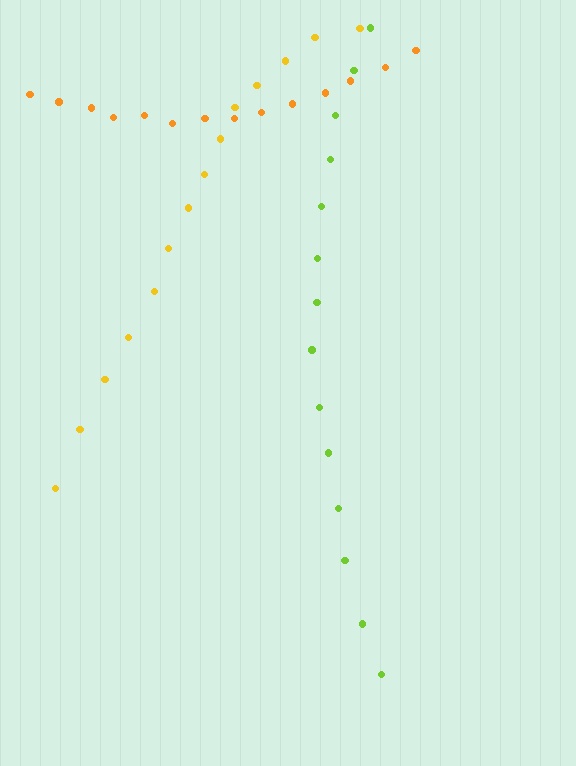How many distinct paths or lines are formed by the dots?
There are 3 distinct paths.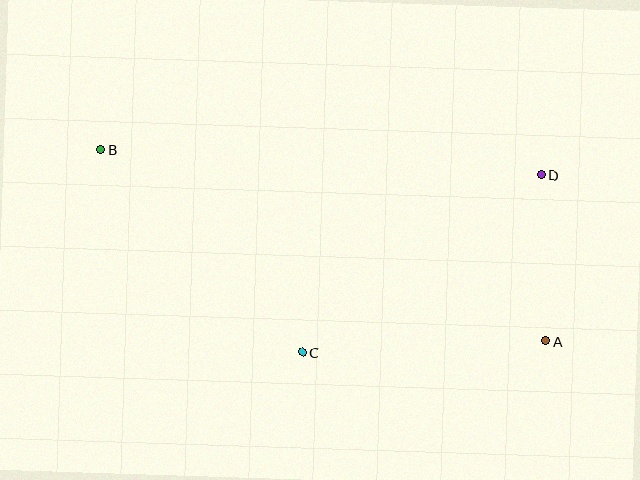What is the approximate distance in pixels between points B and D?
The distance between B and D is approximately 442 pixels.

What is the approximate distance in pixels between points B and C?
The distance between B and C is approximately 286 pixels.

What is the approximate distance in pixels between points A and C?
The distance between A and C is approximately 244 pixels.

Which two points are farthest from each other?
Points A and B are farthest from each other.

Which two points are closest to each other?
Points A and D are closest to each other.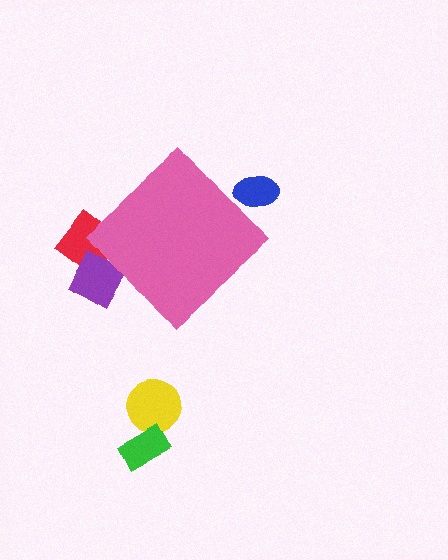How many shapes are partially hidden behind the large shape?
3 shapes are partially hidden.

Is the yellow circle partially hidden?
No, the yellow circle is fully visible.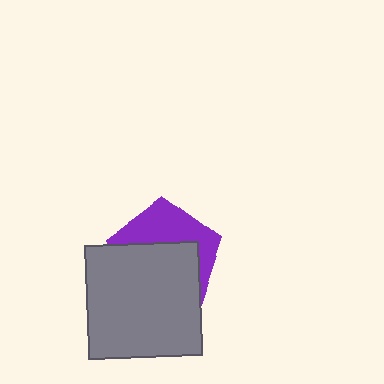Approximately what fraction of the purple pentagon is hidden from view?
Roughly 59% of the purple pentagon is hidden behind the gray square.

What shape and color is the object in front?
The object in front is a gray square.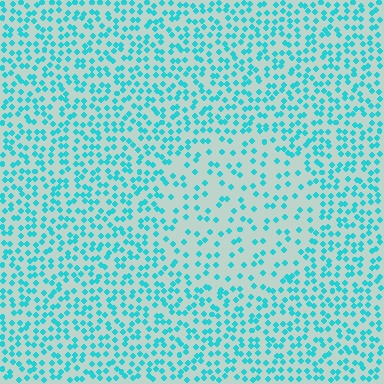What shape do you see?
I see a circle.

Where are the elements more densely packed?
The elements are more densely packed outside the circle boundary.